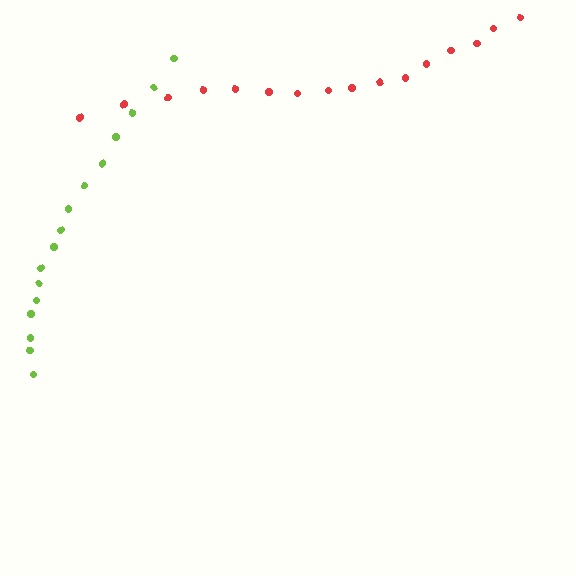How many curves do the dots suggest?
There are 2 distinct paths.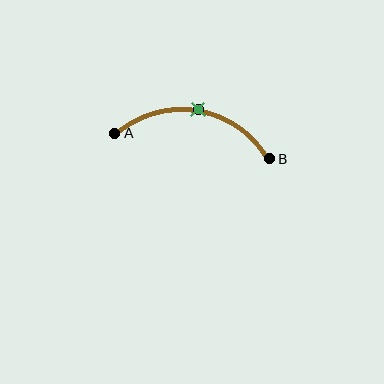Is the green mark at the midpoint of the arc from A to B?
Yes. The green mark lies on the arc at equal arc-length from both A and B — it is the arc midpoint.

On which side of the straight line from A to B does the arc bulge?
The arc bulges above the straight line connecting A and B.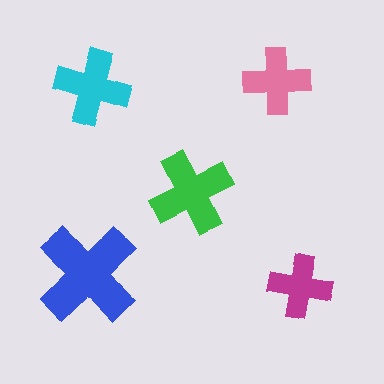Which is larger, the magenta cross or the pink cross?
The pink one.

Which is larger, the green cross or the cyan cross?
The green one.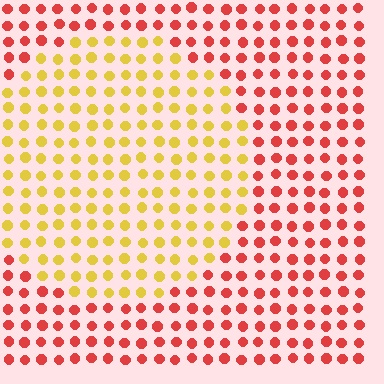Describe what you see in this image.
The image is filled with small red elements in a uniform arrangement. A circle-shaped region is visible where the elements are tinted to a slightly different hue, forming a subtle color boundary.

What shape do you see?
I see a circle.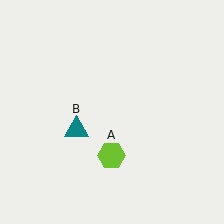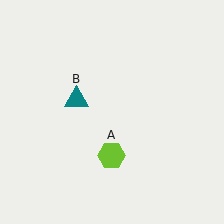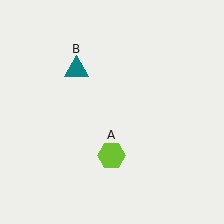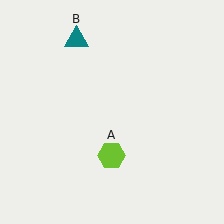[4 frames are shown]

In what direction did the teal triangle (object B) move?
The teal triangle (object B) moved up.